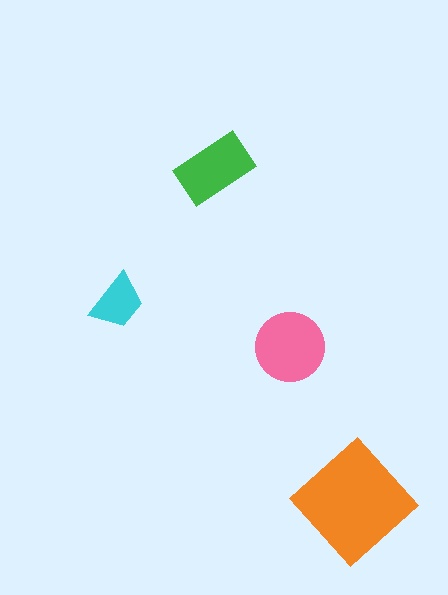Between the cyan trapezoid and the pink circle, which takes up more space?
The pink circle.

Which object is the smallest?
The cyan trapezoid.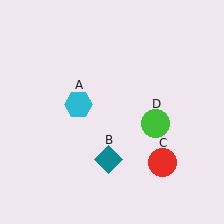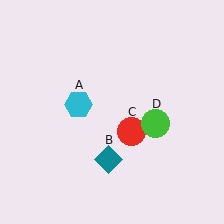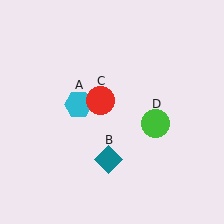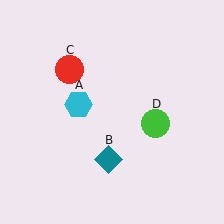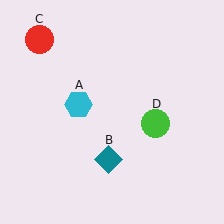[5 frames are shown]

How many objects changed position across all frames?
1 object changed position: red circle (object C).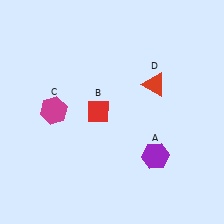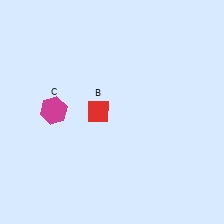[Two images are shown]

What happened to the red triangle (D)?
The red triangle (D) was removed in Image 2. It was in the top-right area of Image 1.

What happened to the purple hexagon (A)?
The purple hexagon (A) was removed in Image 2. It was in the bottom-right area of Image 1.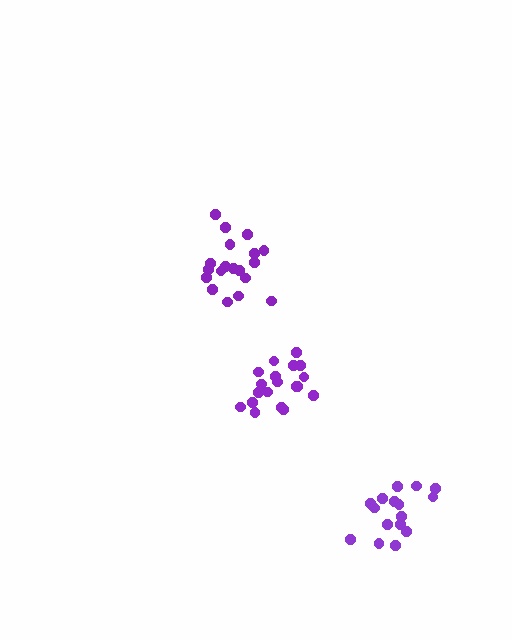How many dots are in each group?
Group 1: 19 dots, Group 2: 16 dots, Group 3: 19 dots (54 total).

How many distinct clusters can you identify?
There are 3 distinct clusters.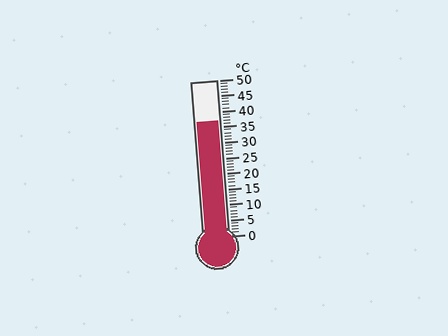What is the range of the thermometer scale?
The thermometer scale ranges from 0°C to 50°C.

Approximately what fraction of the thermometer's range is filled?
The thermometer is filled to approximately 75% of its range.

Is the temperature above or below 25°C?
The temperature is above 25°C.